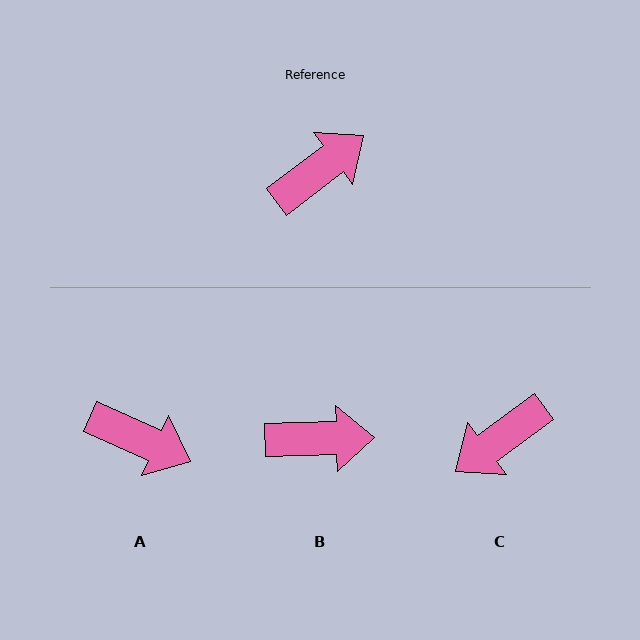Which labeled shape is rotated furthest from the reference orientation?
C, about 179 degrees away.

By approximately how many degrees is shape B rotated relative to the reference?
Approximately 36 degrees clockwise.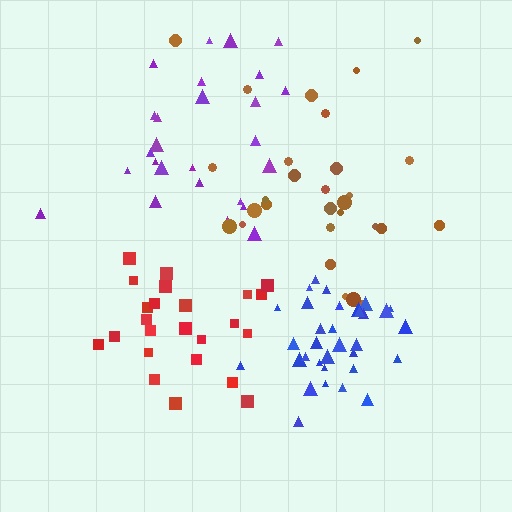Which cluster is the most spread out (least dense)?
Purple.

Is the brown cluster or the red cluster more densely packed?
Red.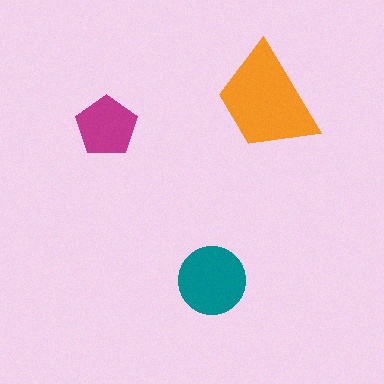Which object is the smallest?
The magenta pentagon.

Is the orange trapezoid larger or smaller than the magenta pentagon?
Larger.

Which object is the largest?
The orange trapezoid.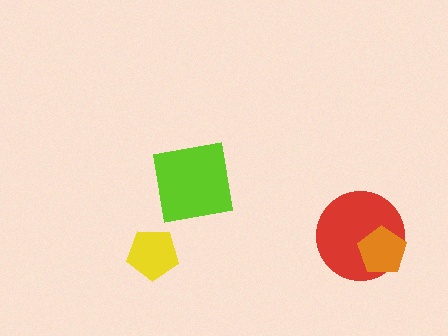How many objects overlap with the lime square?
0 objects overlap with the lime square.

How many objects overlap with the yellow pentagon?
0 objects overlap with the yellow pentagon.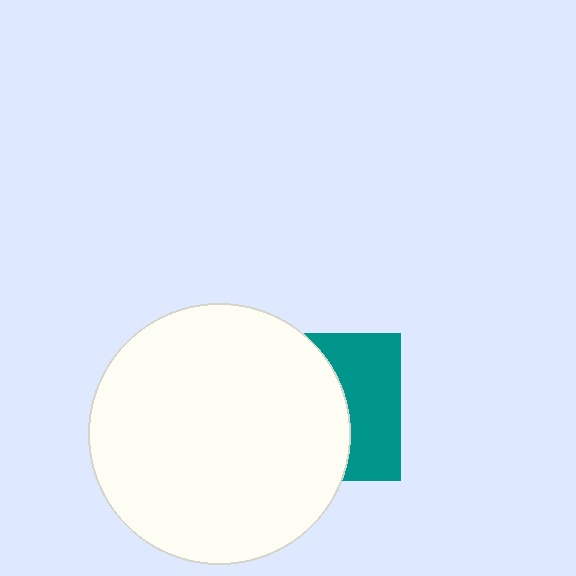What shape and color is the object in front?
The object in front is a white circle.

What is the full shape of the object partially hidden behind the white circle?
The partially hidden object is a teal square.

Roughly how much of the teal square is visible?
A small part of it is visible (roughly 41%).